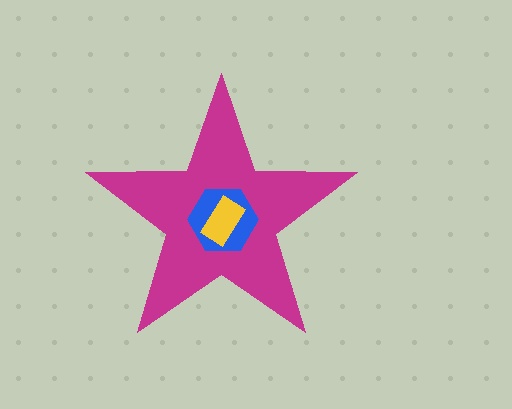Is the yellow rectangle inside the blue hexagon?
Yes.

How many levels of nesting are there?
3.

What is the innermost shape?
The yellow rectangle.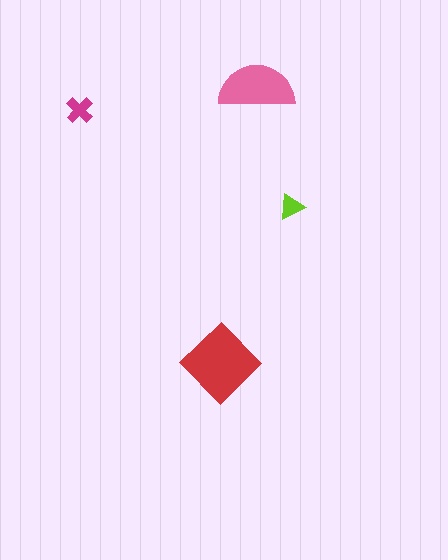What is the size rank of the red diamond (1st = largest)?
1st.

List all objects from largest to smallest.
The red diamond, the pink semicircle, the magenta cross, the lime triangle.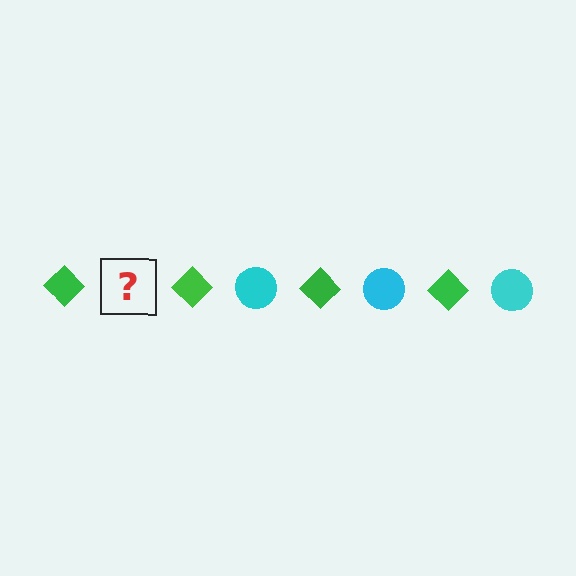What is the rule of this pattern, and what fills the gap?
The rule is that the pattern alternates between green diamond and cyan circle. The gap should be filled with a cyan circle.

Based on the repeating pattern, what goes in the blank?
The blank should be a cyan circle.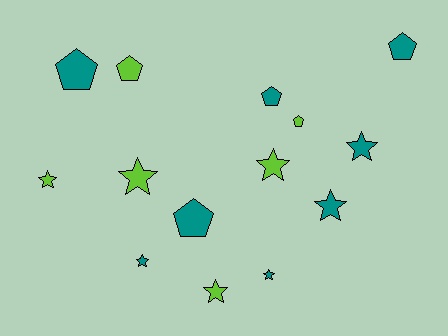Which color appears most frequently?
Teal, with 8 objects.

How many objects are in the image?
There are 14 objects.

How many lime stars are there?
There are 4 lime stars.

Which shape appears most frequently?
Star, with 8 objects.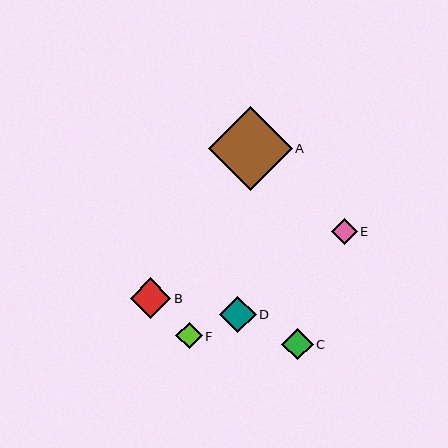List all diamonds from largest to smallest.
From largest to smallest: A, B, D, C, F, E.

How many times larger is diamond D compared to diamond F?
Diamond D is approximately 1.4 times the size of diamond F.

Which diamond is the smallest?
Diamond E is the smallest with a size of approximately 26 pixels.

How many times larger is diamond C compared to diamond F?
Diamond C is approximately 1.2 times the size of diamond F.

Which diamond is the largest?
Diamond A is the largest with a size of approximately 84 pixels.